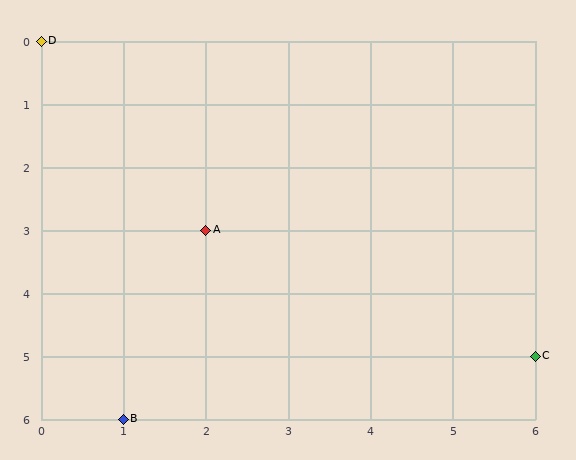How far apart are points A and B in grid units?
Points A and B are 1 column and 3 rows apart (about 3.2 grid units diagonally).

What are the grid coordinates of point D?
Point D is at grid coordinates (0, 0).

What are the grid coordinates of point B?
Point B is at grid coordinates (1, 6).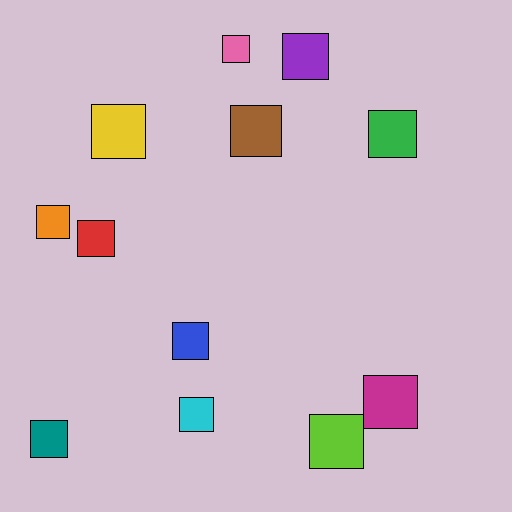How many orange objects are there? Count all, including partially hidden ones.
There is 1 orange object.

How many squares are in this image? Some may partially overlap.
There are 12 squares.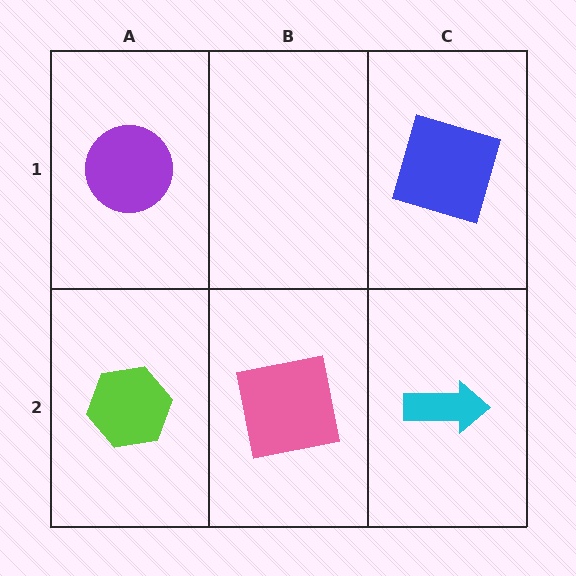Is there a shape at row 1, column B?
No, that cell is empty.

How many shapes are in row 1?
2 shapes.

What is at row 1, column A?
A purple circle.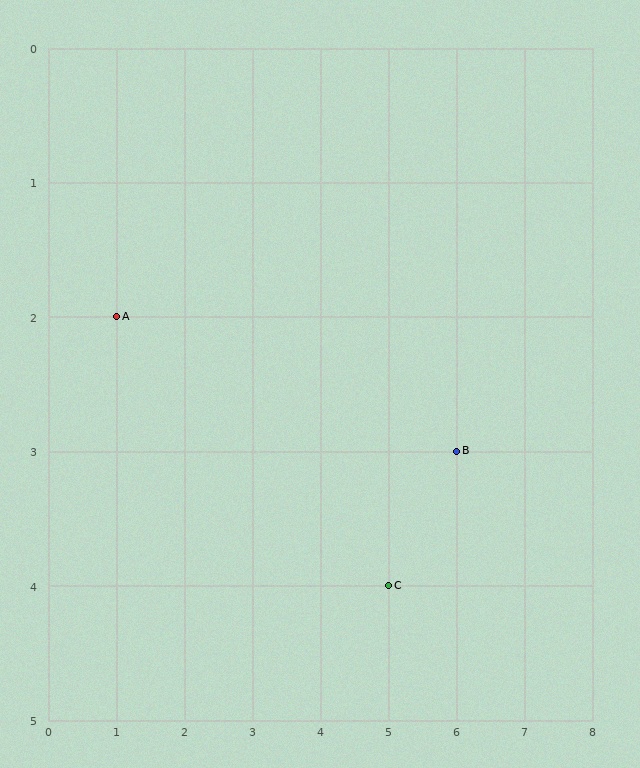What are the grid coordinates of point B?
Point B is at grid coordinates (6, 3).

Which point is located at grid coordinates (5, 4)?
Point C is at (5, 4).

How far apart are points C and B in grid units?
Points C and B are 1 column and 1 row apart (about 1.4 grid units diagonally).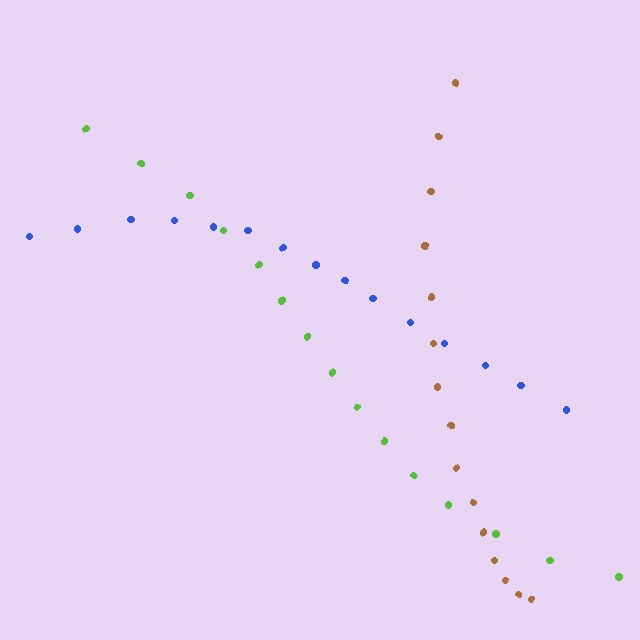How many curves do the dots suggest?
There are 3 distinct paths.